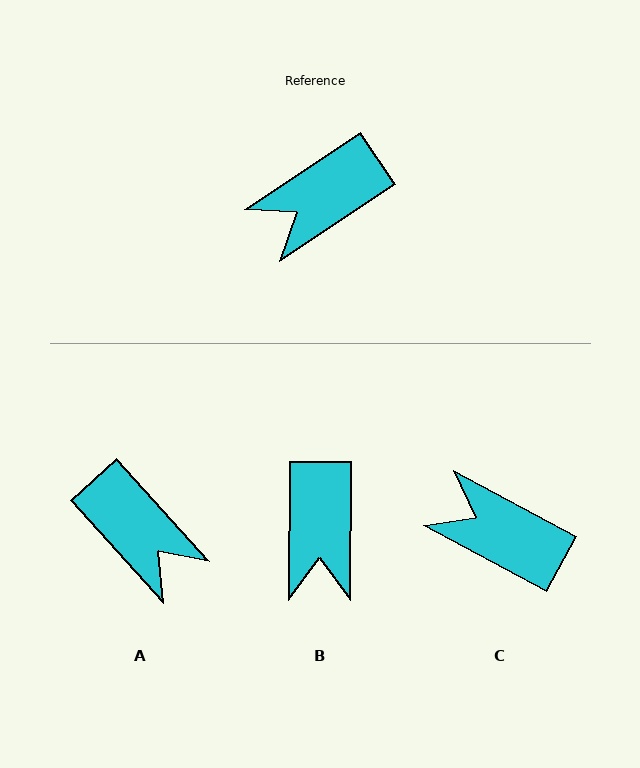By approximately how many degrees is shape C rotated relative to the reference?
Approximately 62 degrees clockwise.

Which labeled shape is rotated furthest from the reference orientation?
A, about 98 degrees away.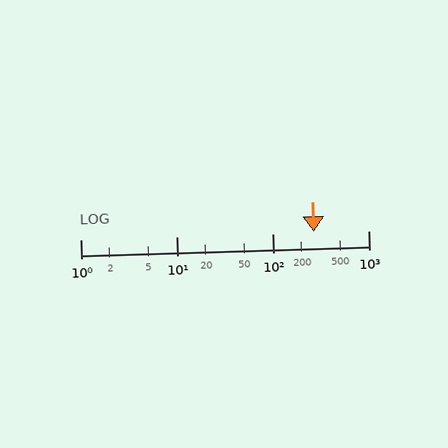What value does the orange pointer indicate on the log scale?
The pointer indicates approximately 270.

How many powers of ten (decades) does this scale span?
The scale spans 3 decades, from 1 to 1000.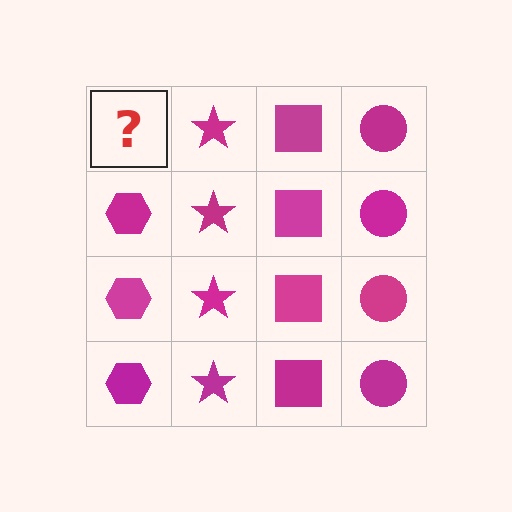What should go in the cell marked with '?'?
The missing cell should contain a magenta hexagon.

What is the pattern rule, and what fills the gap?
The rule is that each column has a consistent shape. The gap should be filled with a magenta hexagon.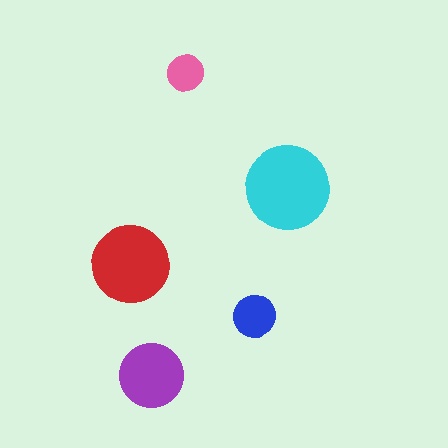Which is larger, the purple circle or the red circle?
The red one.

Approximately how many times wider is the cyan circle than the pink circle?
About 2.5 times wider.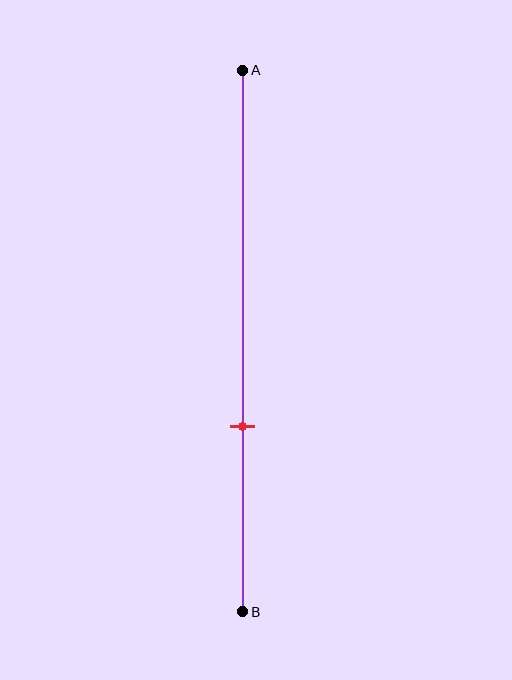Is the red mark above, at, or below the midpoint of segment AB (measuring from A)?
The red mark is below the midpoint of segment AB.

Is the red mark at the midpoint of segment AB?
No, the mark is at about 65% from A, not at the 50% midpoint.